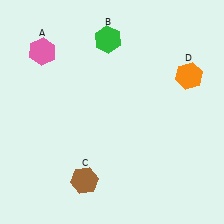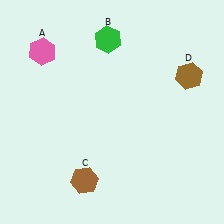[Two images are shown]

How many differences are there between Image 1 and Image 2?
There is 1 difference between the two images.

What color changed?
The hexagon (D) changed from orange in Image 1 to brown in Image 2.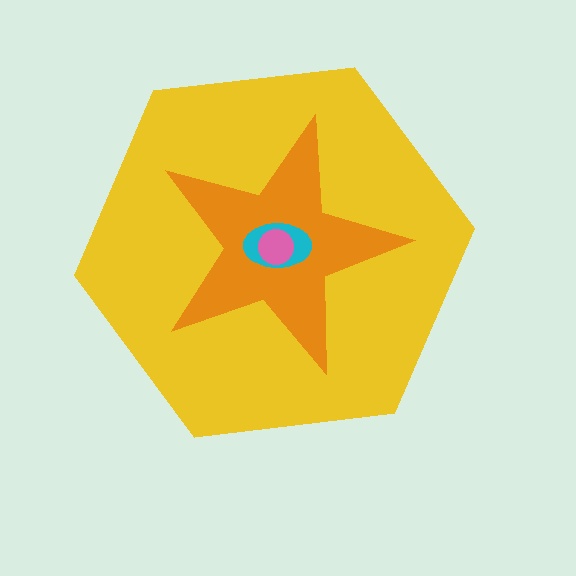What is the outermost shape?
The yellow hexagon.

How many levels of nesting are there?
4.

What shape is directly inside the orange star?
The cyan ellipse.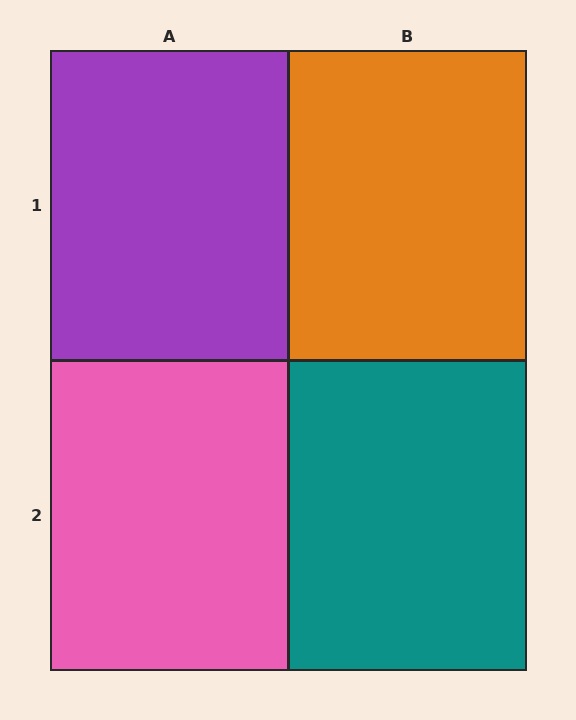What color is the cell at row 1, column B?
Orange.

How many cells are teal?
1 cell is teal.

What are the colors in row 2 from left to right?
Pink, teal.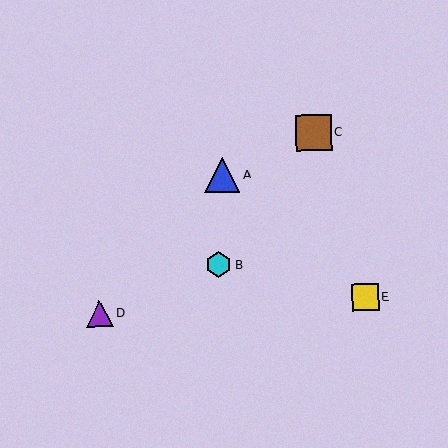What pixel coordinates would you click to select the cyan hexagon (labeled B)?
Click at (219, 265) to select the cyan hexagon B.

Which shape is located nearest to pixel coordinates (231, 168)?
The blue triangle (labeled A) at (222, 175) is nearest to that location.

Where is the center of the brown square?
The center of the brown square is at (314, 132).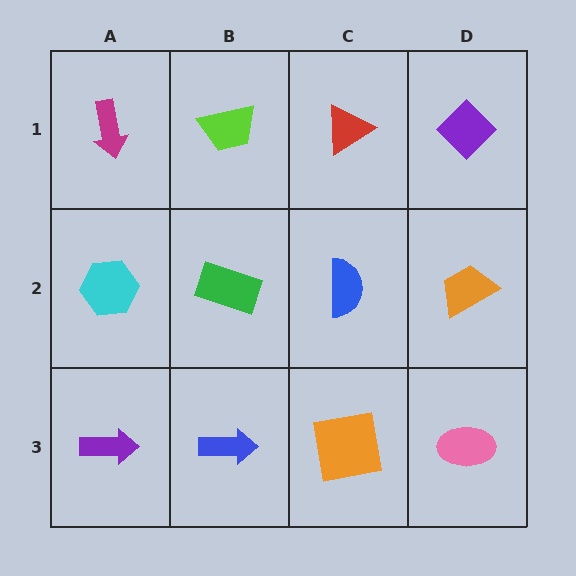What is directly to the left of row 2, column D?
A blue semicircle.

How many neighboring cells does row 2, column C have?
4.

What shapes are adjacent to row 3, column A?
A cyan hexagon (row 2, column A), a blue arrow (row 3, column B).